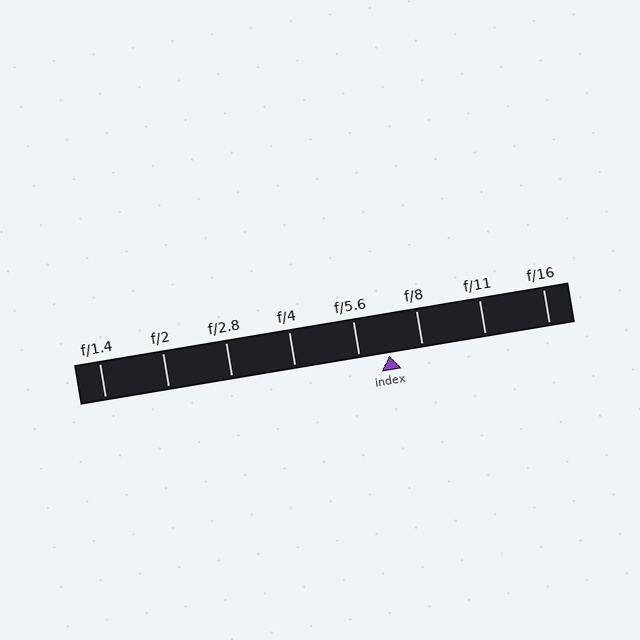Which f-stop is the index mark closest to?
The index mark is closest to f/5.6.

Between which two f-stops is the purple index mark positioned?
The index mark is between f/5.6 and f/8.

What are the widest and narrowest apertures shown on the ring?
The widest aperture shown is f/1.4 and the narrowest is f/16.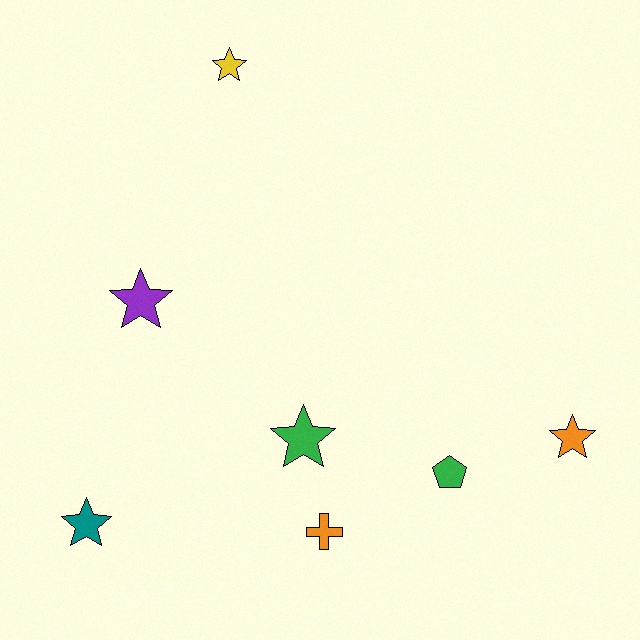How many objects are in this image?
There are 7 objects.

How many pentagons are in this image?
There is 1 pentagon.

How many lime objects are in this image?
There are no lime objects.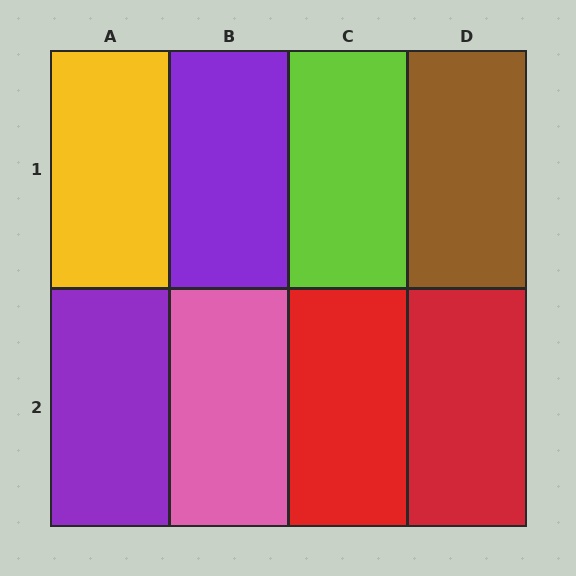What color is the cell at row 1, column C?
Lime.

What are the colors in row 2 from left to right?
Purple, pink, red, red.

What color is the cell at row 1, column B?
Purple.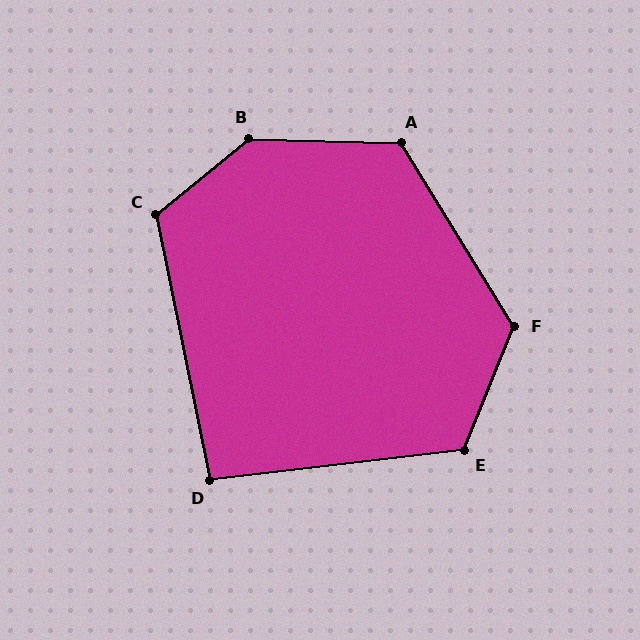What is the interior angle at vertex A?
Approximately 123 degrees (obtuse).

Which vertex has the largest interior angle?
B, at approximately 139 degrees.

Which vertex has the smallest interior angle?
D, at approximately 95 degrees.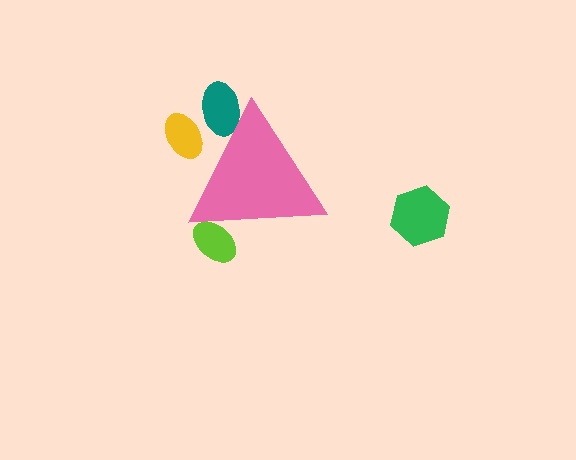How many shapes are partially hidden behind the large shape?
3 shapes are partially hidden.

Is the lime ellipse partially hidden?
Yes, the lime ellipse is partially hidden behind the pink triangle.